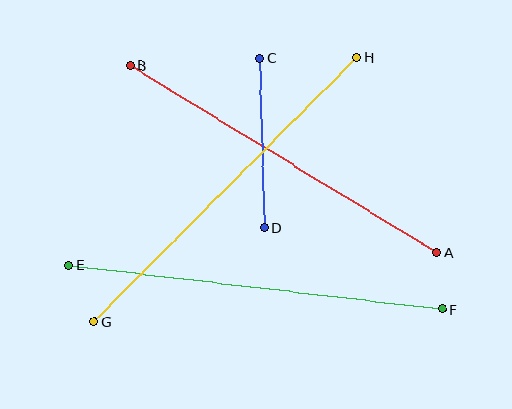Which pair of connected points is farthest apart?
Points E and F are farthest apart.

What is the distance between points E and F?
The distance is approximately 375 pixels.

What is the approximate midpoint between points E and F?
The midpoint is at approximately (255, 287) pixels.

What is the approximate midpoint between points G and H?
The midpoint is at approximately (226, 190) pixels.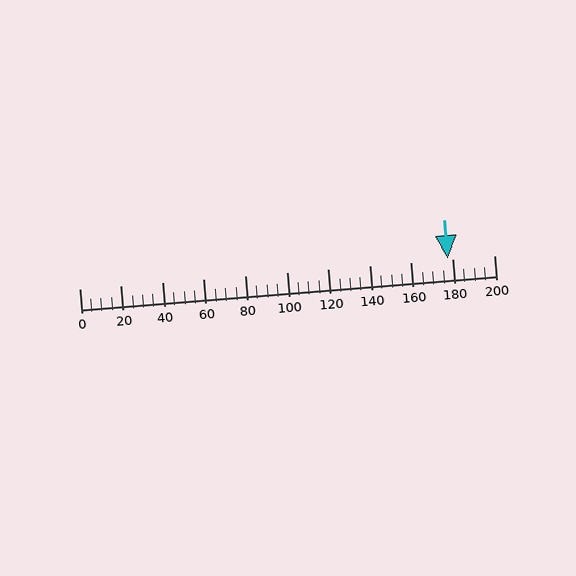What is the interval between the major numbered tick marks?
The major tick marks are spaced 20 units apart.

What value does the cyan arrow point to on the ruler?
The cyan arrow points to approximately 178.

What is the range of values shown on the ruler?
The ruler shows values from 0 to 200.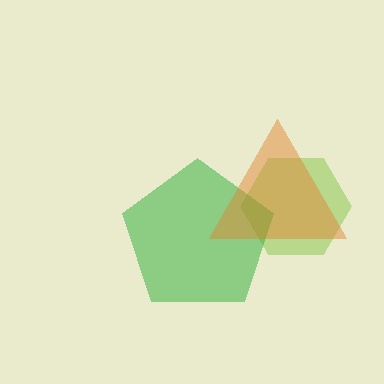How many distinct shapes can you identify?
There are 3 distinct shapes: a lime hexagon, a green pentagon, an orange triangle.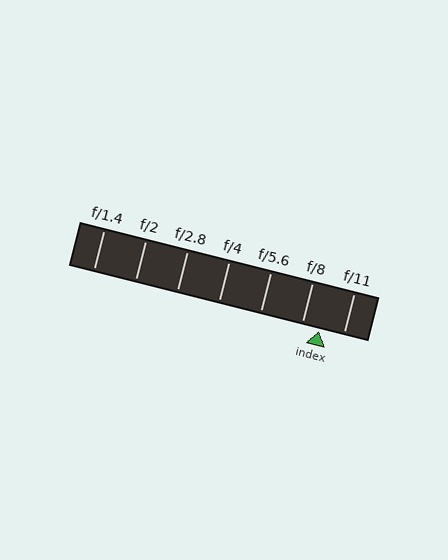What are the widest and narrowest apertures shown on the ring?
The widest aperture shown is f/1.4 and the narrowest is f/11.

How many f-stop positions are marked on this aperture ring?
There are 7 f-stop positions marked.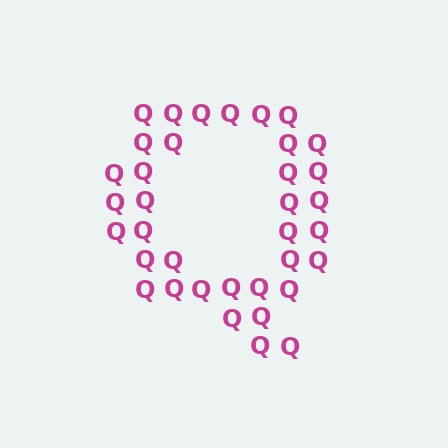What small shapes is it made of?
It is made of small letter Q's.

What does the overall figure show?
The overall figure shows the letter Q.